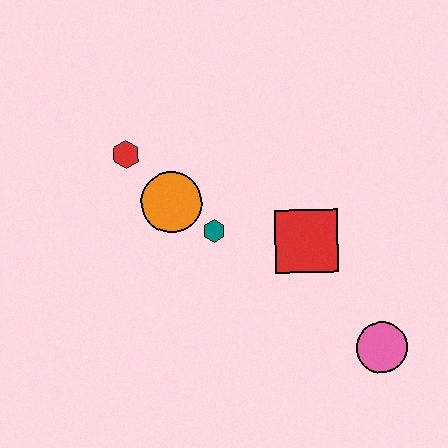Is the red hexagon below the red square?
No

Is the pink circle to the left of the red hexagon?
No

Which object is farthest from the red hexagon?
The pink circle is farthest from the red hexagon.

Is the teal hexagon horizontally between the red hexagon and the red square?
Yes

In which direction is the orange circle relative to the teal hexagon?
The orange circle is to the left of the teal hexagon.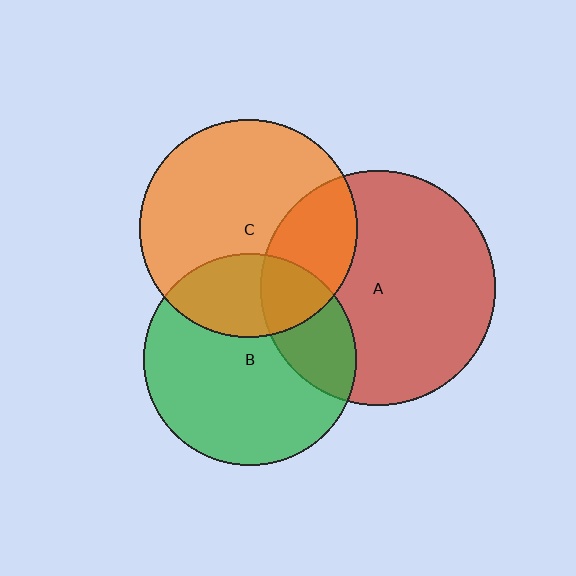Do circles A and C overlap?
Yes.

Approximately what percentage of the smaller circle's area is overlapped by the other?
Approximately 30%.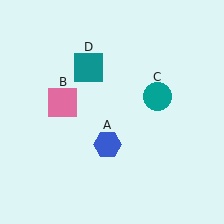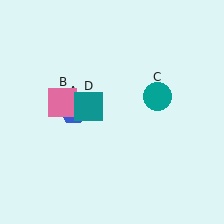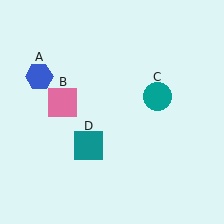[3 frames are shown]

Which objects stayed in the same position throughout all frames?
Pink square (object B) and teal circle (object C) remained stationary.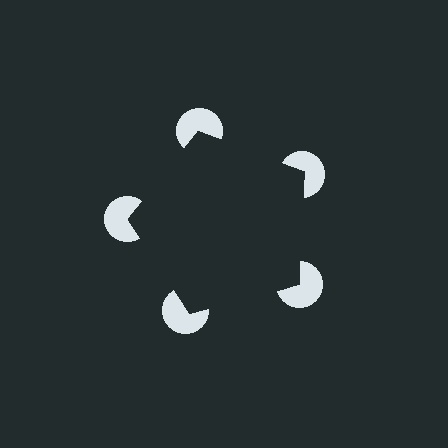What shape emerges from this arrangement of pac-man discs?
An illusory pentagon — its edges are inferred from the aligned wedge cuts in the pac-man discs, not physically drawn.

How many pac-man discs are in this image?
There are 5 — one at each vertex of the illusory pentagon.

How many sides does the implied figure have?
5 sides.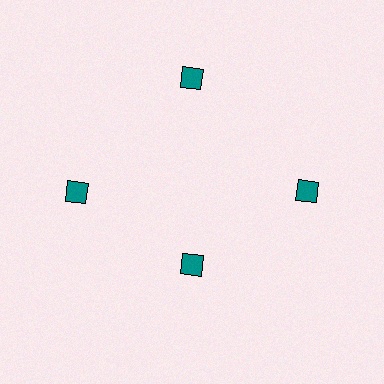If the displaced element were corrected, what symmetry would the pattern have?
It would have 4-fold rotational symmetry — the pattern would map onto itself every 90 degrees.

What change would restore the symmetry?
The symmetry would be restored by moving it outward, back onto the ring so that all 4 diamonds sit at equal angles and equal distance from the center.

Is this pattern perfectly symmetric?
No. The 4 teal diamonds are arranged in a ring, but one element near the 6 o'clock position is pulled inward toward the center, breaking the 4-fold rotational symmetry.